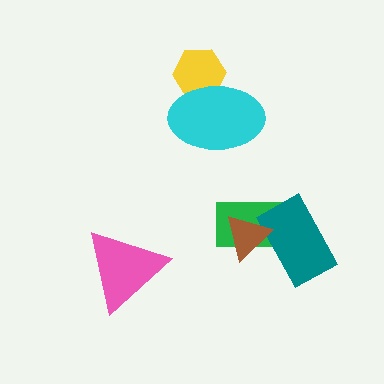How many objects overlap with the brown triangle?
2 objects overlap with the brown triangle.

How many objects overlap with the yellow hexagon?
1 object overlaps with the yellow hexagon.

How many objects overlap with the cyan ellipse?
1 object overlaps with the cyan ellipse.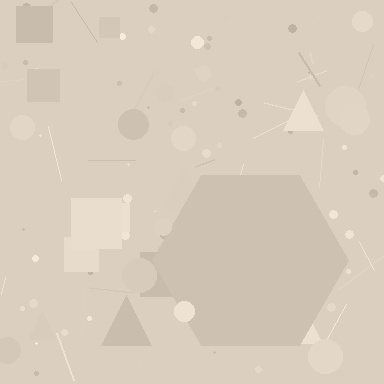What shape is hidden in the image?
A hexagon is hidden in the image.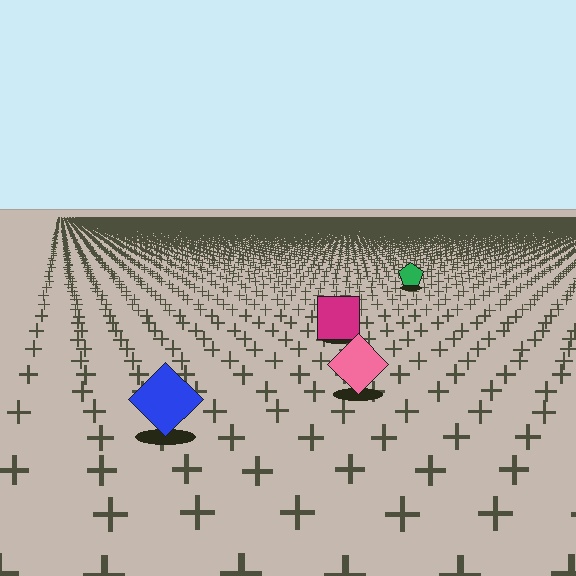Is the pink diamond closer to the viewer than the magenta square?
Yes. The pink diamond is closer — you can tell from the texture gradient: the ground texture is coarser near it.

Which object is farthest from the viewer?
The green pentagon is farthest from the viewer. It appears smaller and the ground texture around it is denser.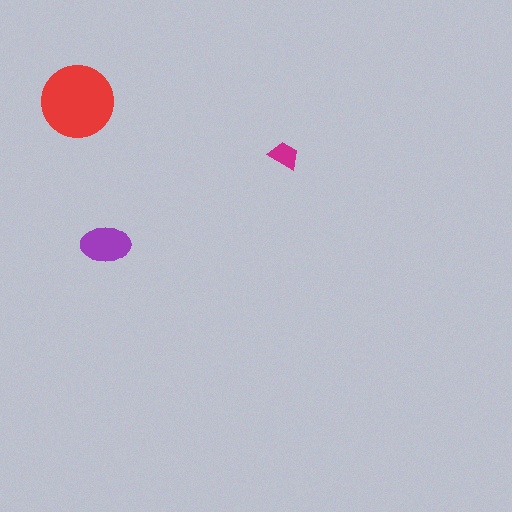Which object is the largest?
The red circle.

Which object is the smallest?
The magenta trapezoid.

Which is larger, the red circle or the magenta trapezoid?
The red circle.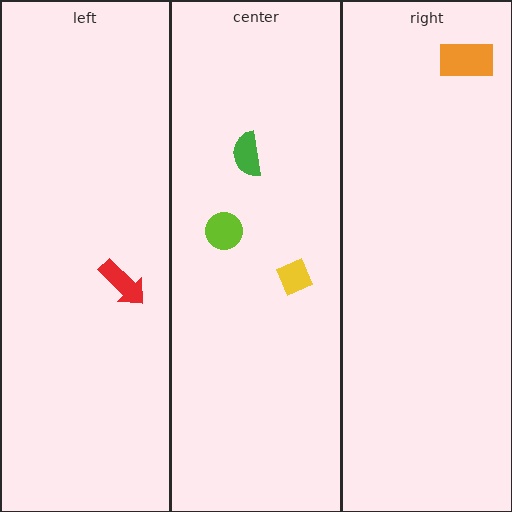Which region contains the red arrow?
The left region.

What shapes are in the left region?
The red arrow.